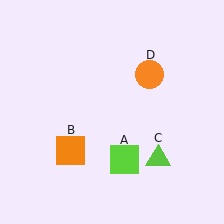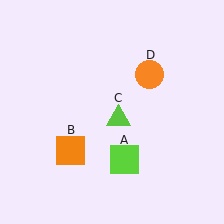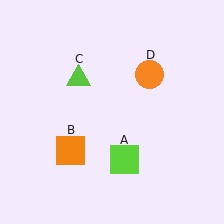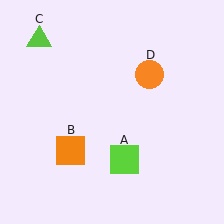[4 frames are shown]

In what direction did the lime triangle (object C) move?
The lime triangle (object C) moved up and to the left.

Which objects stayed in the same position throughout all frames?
Lime square (object A) and orange square (object B) and orange circle (object D) remained stationary.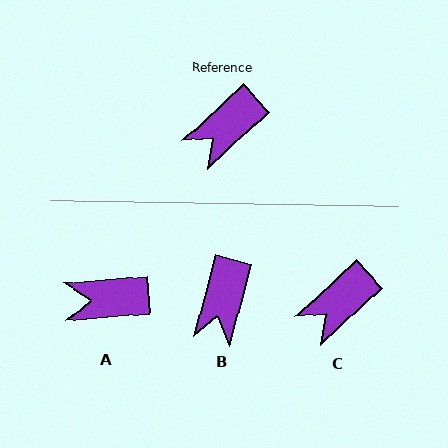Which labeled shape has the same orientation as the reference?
C.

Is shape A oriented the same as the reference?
No, it is off by about 37 degrees.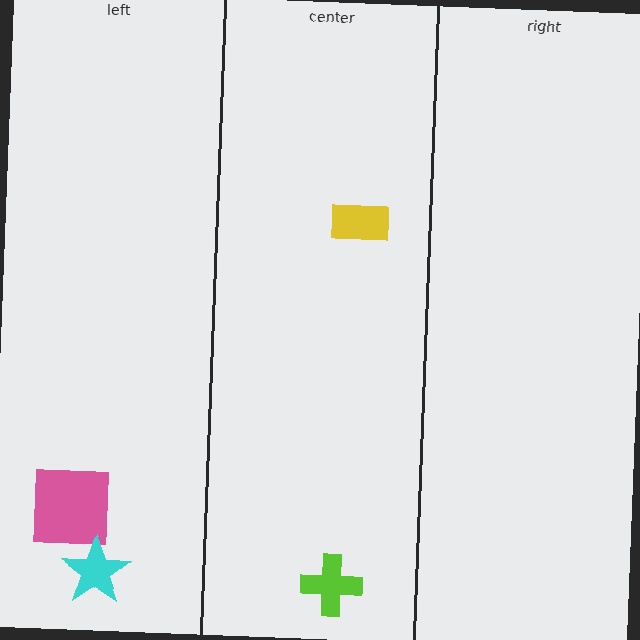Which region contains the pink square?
The left region.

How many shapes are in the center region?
2.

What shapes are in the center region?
The yellow rectangle, the lime cross.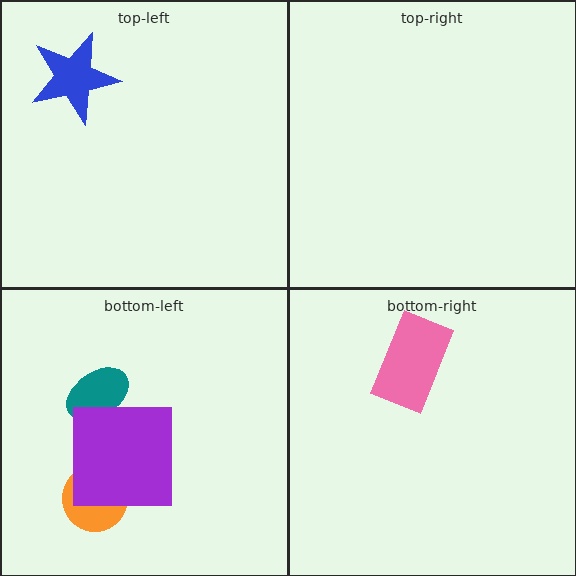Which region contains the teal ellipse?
The bottom-left region.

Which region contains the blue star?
The top-left region.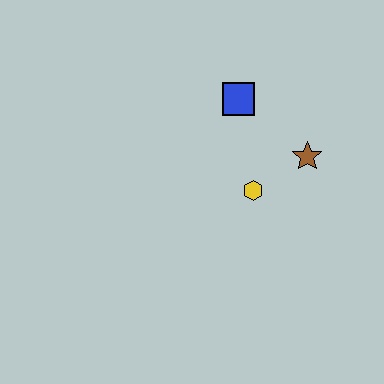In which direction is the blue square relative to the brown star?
The blue square is to the left of the brown star.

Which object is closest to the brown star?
The yellow hexagon is closest to the brown star.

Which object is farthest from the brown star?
The blue square is farthest from the brown star.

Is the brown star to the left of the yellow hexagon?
No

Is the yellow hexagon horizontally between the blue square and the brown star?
Yes